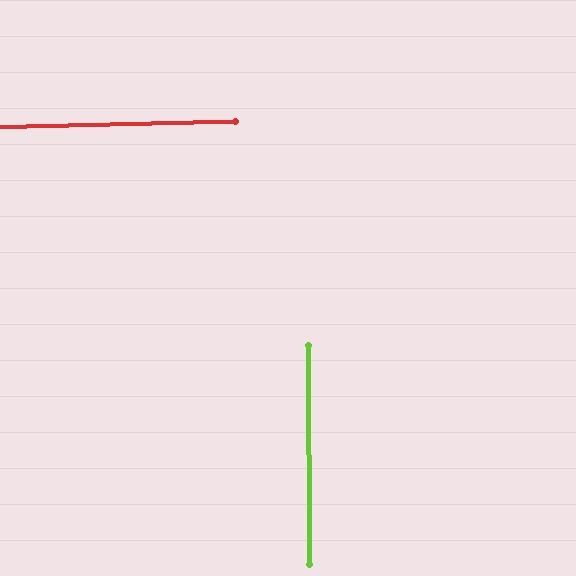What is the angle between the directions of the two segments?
Approximately 89 degrees.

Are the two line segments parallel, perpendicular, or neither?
Perpendicular — they meet at approximately 89°.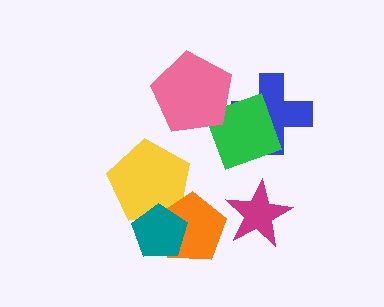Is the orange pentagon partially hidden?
Yes, it is partially covered by another shape.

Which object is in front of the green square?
The pink pentagon is in front of the green square.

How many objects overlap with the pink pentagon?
1 object overlaps with the pink pentagon.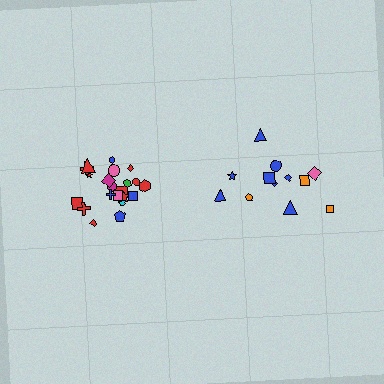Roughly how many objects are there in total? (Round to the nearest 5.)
Roughly 35 objects in total.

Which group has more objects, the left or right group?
The left group.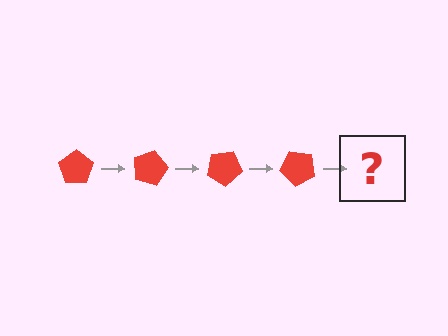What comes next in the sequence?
The next element should be a red pentagon rotated 60 degrees.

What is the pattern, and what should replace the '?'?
The pattern is that the pentagon rotates 15 degrees each step. The '?' should be a red pentagon rotated 60 degrees.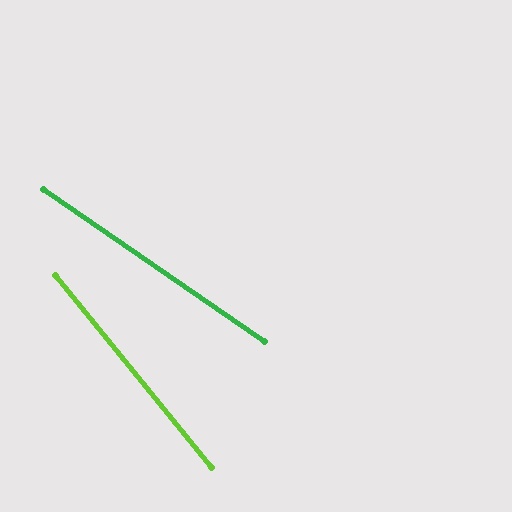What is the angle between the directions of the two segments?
Approximately 16 degrees.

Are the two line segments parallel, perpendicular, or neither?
Neither parallel nor perpendicular — they differ by about 16°.